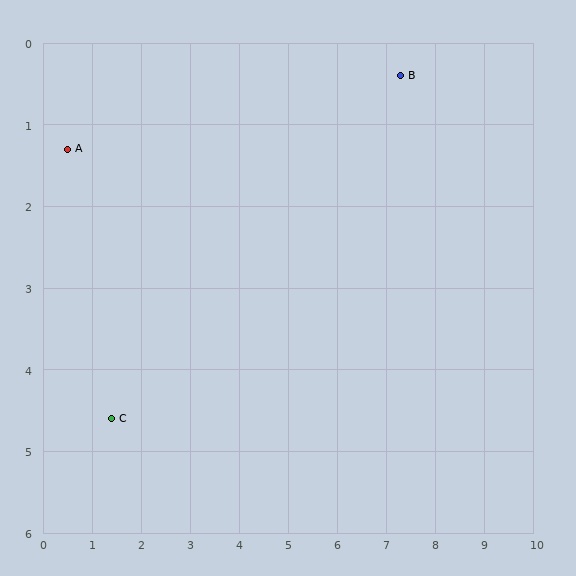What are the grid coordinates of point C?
Point C is at approximately (1.4, 4.6).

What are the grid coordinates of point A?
Point A is at approximately (0.5, 1.3).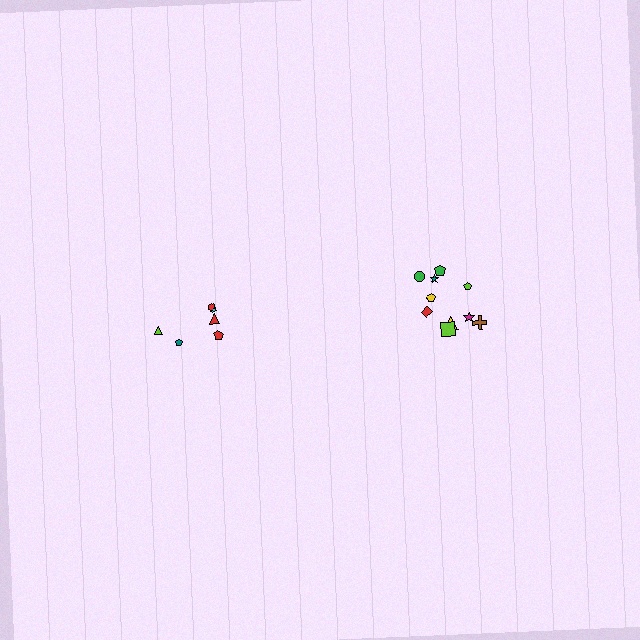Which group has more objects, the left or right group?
The right group.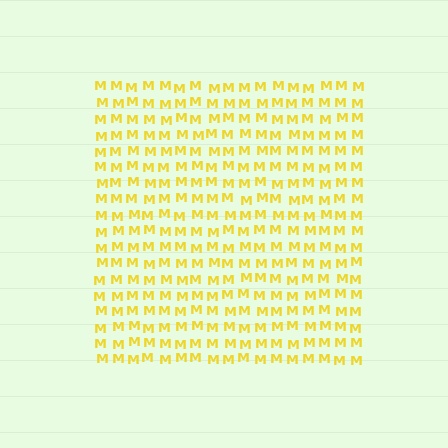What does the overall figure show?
The overall figure shows a square.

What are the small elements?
The small elements are letter M's.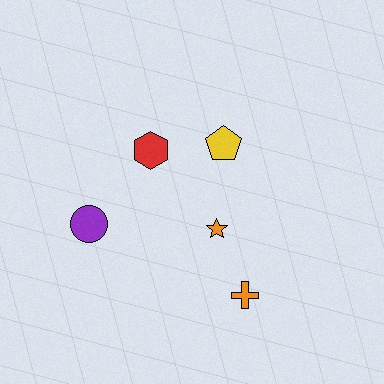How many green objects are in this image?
There are no green objects.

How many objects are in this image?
There are 5 objects.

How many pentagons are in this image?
There is 1 pentagon.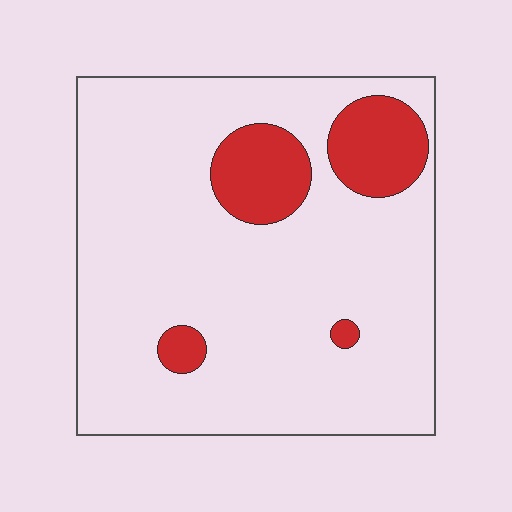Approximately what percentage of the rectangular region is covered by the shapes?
Approximately 15%.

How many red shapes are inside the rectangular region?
4.